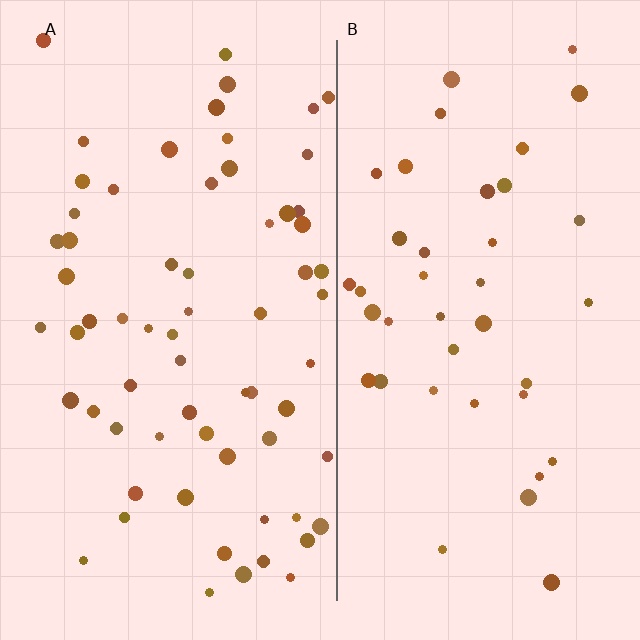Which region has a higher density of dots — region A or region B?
A (the left).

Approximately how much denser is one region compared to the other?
Approximately 1.6× — region A over region B.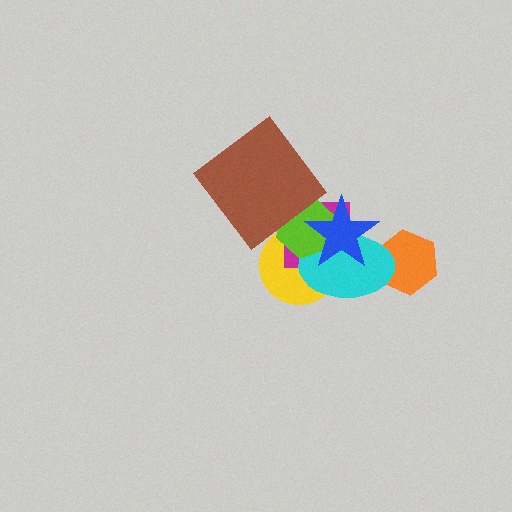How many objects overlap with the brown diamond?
1 object overlaps with the brown diamond.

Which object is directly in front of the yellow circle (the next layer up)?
The magenta square is directly in front of the yellow circle.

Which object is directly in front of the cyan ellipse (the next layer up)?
The lime hexagon is directly in front of the cyan ellipse.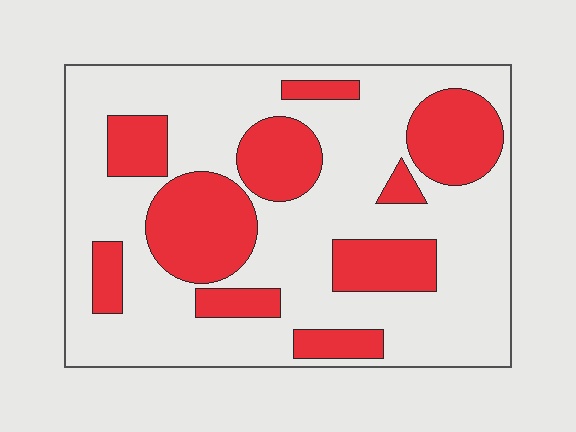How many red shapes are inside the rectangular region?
10.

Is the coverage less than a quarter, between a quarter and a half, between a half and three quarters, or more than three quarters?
Between a quarter and a half.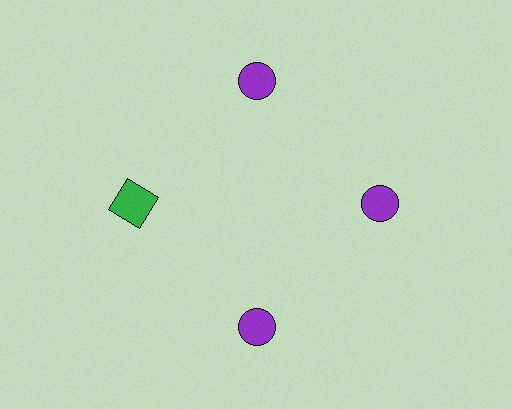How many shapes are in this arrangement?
There are 4 shapes arranged in a ring pattern.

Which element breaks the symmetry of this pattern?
The green square at roughly the 9 o'clock position breaks the symmetry. All other shapes are purple circles.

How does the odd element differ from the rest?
It differs in both color (green instead of purple) and shape (square instead of circle).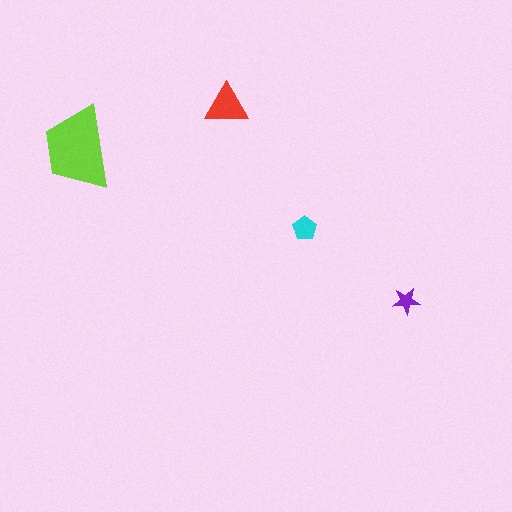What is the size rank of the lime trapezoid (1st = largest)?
1st.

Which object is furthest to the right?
The purple star is rightmost.